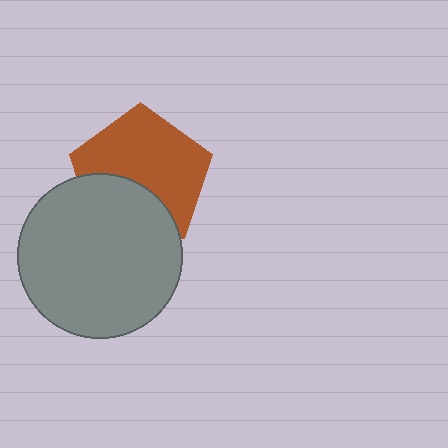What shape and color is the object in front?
The object in front is a gray circle.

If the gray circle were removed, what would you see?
You would see the complete brown pentagon.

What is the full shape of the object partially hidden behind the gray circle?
The partially hidden object is a brown pentagon.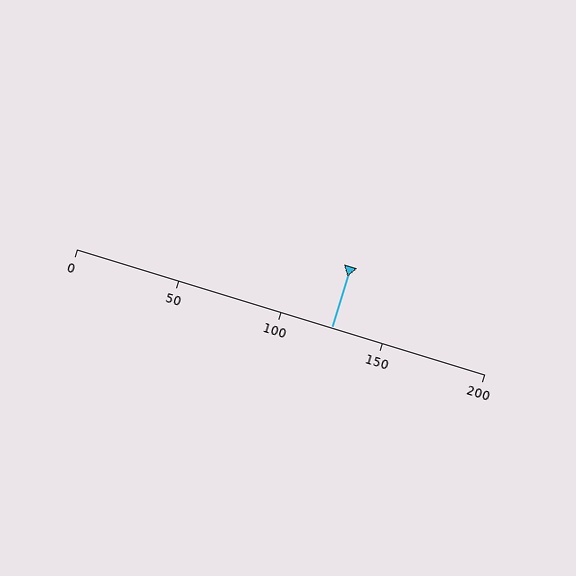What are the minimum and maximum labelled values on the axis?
The axis runs from 0 to 200.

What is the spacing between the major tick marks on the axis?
The major ticks are spaced 50 apart.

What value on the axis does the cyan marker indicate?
The marker indicates approximately 125.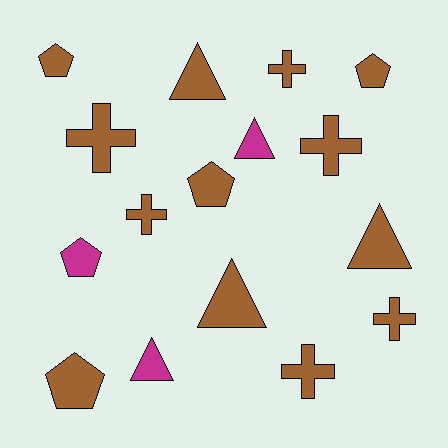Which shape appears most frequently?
Cross, with 6 objects.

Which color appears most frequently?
Brown, with 13 objects.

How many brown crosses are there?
There are 6 brown crosses.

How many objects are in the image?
There are 16 objects.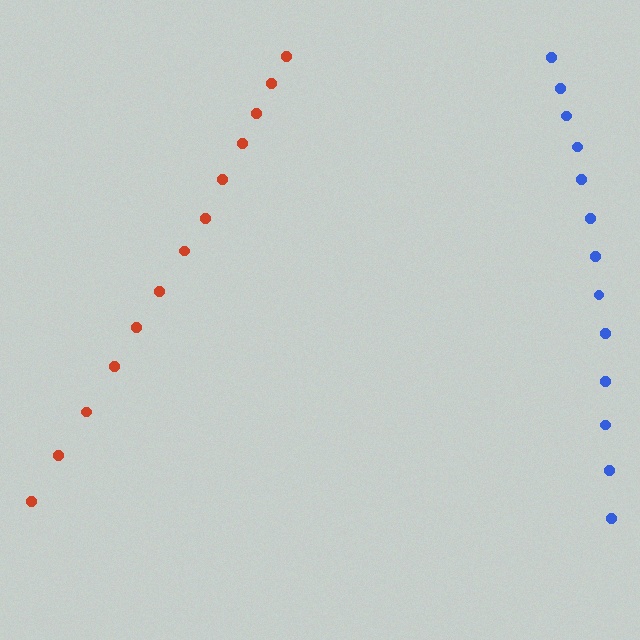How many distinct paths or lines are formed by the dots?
There are 2 distinct paths.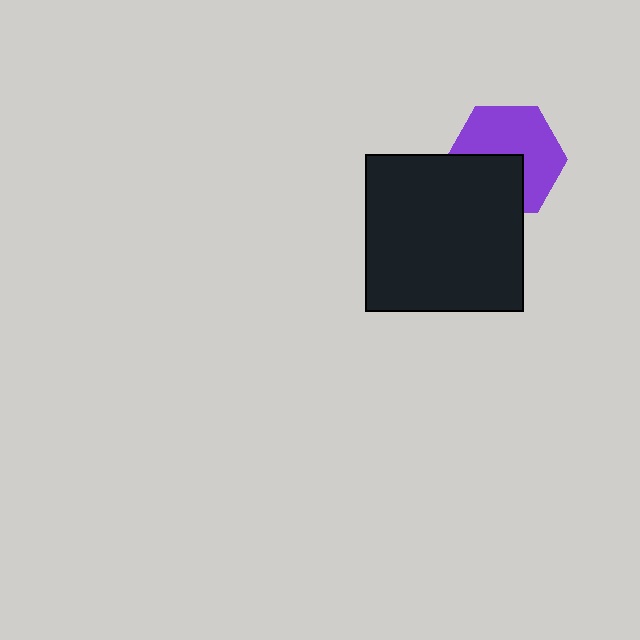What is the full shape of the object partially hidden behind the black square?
The partially hidden object is a purple hexagon.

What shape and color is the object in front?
The object in front is a black square.